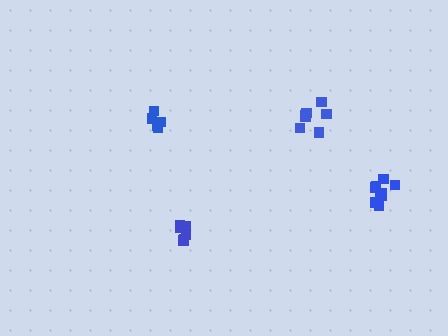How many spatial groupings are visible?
There are 4 spatial groupings.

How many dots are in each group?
Group 1: 6 dots, Group 2: 9 dots, Group 3: 7 dots, Group 4: 6 dots (28 total).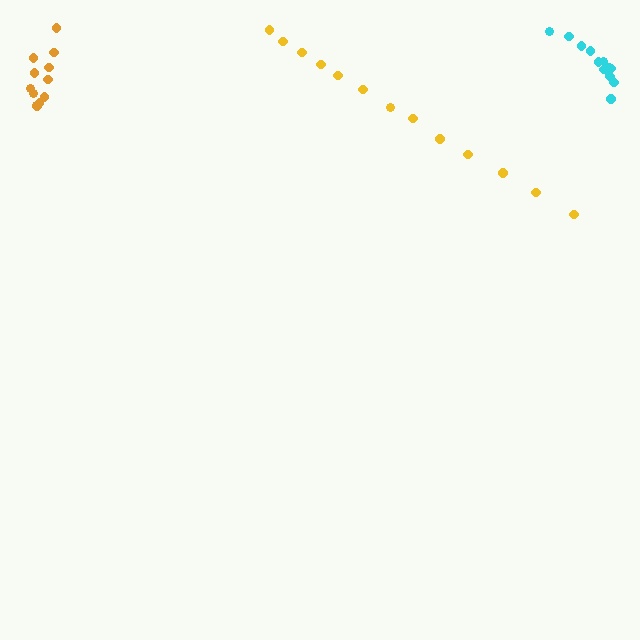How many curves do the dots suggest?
There are 3 distinct paths.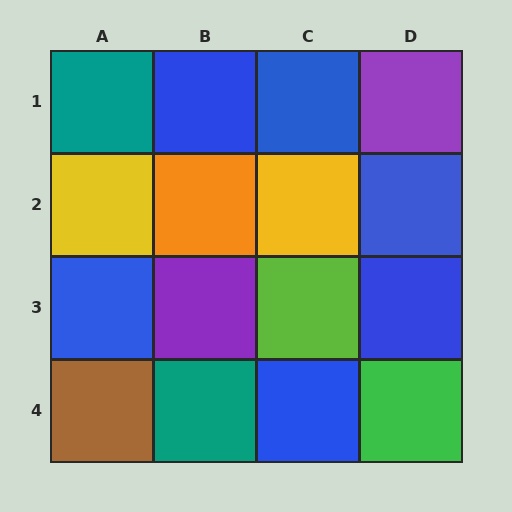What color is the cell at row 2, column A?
Yellow.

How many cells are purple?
2 cells are purple.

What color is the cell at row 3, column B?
Purple.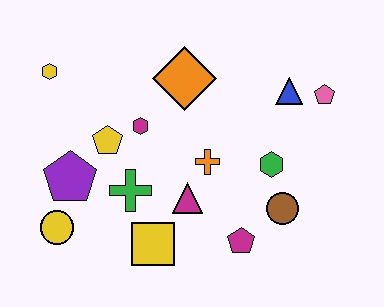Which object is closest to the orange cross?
The magenta triangle is closest to the orange cross.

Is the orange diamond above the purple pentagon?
Yes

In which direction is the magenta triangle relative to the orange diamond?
The magenta triangle is below the orange diamond.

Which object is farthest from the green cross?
The pink pentagon is farthest from the green cross.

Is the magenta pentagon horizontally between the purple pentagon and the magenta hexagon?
No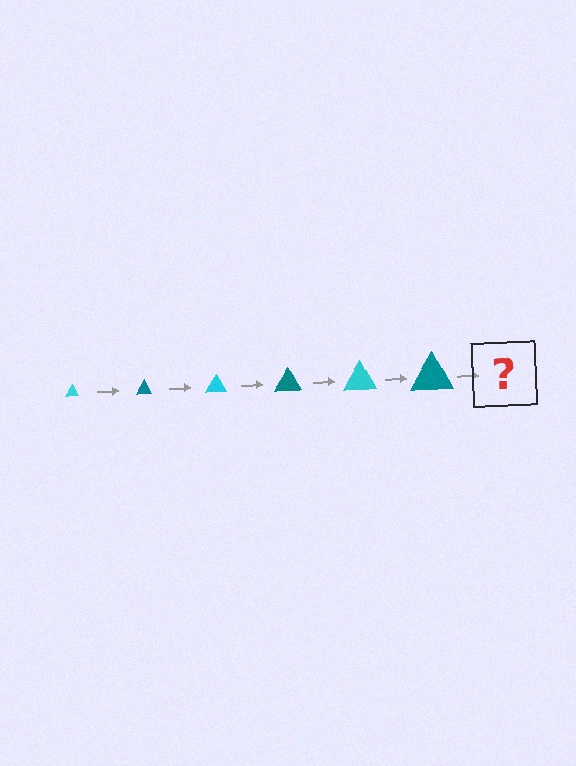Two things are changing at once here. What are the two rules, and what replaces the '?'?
The two rules are that the triangle grows larger each step and the color cycles through cyan and teal. The '?' should be a cyan triangle, larger than the previous one.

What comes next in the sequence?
The next element should be a cyan triangle, larger than the previous one.